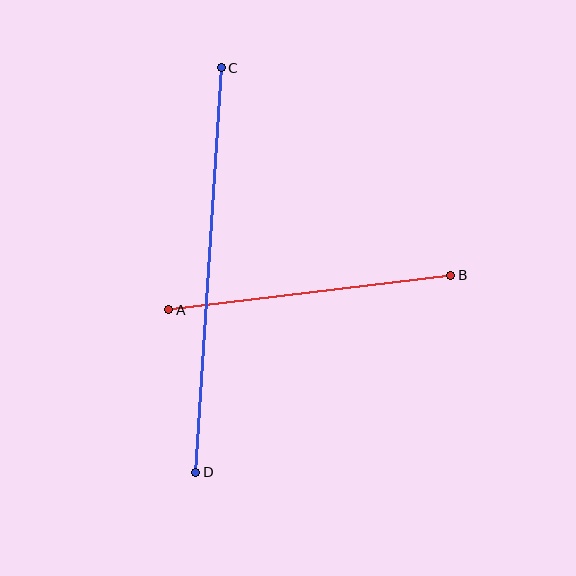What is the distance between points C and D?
The distance is approximately 405 pixels.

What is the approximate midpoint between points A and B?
The midpoint is at approximately (310, 292) pixels.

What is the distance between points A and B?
The distance is approximately 284 pixels.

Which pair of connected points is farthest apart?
Points C and D are farthest apart.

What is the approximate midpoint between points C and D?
The midpoint is at approximately (208, 270) pixels.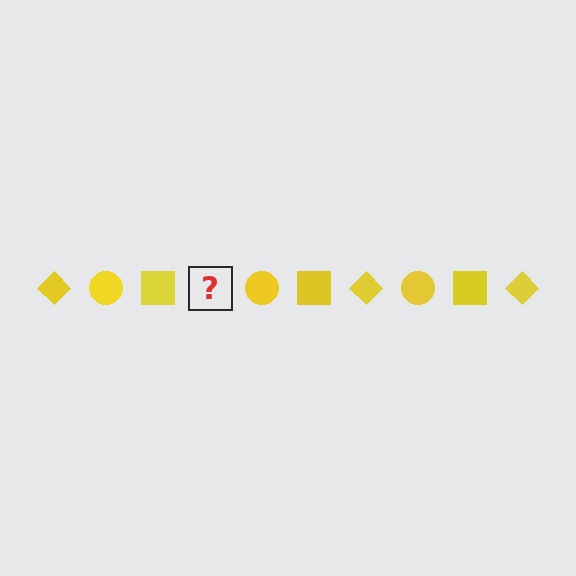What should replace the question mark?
The question mark should be replaced with a yellow diamond.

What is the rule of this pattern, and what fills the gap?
The rule is that the pattern cycles through diamond, circle, square shapes in yellow. The gap should be filled with a yellow diamond.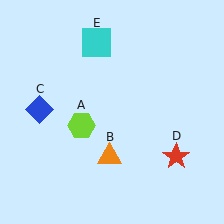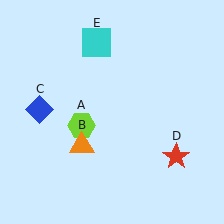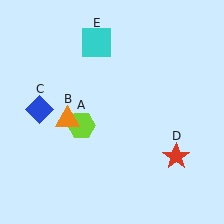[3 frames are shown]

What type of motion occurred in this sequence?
The orange triangle (object B) rotated clockwise around the center of the scene.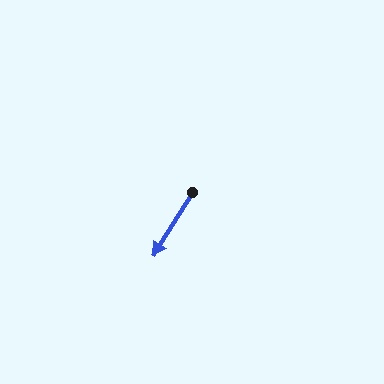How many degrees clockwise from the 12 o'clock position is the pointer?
Approximately 212 degrees.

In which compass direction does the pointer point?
Southwest.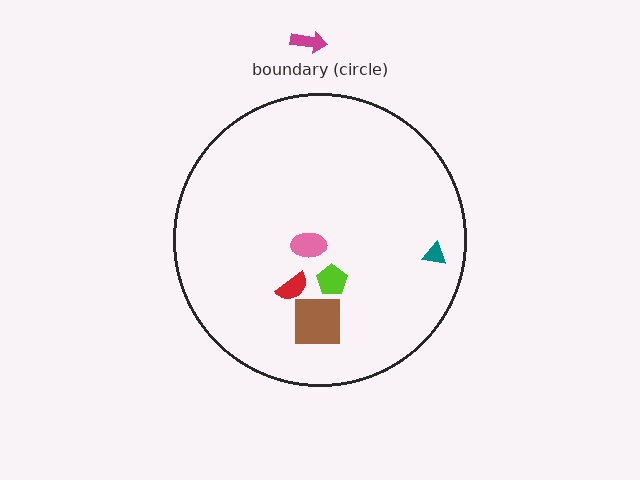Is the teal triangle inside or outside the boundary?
Inside.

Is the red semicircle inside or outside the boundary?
Inside.